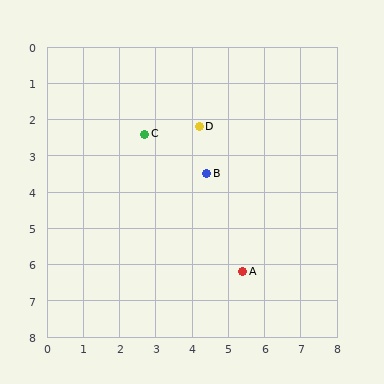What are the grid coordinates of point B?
Point B is at approximately (4.4, 3.5).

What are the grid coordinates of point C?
Point C is at approximately (2.7, 2.4).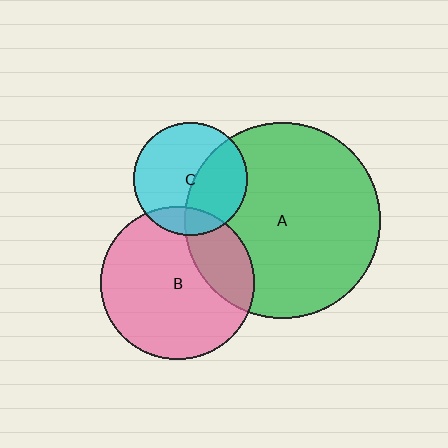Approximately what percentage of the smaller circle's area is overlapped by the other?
Approximately 25%.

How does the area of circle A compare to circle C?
Approximately 3.0 times.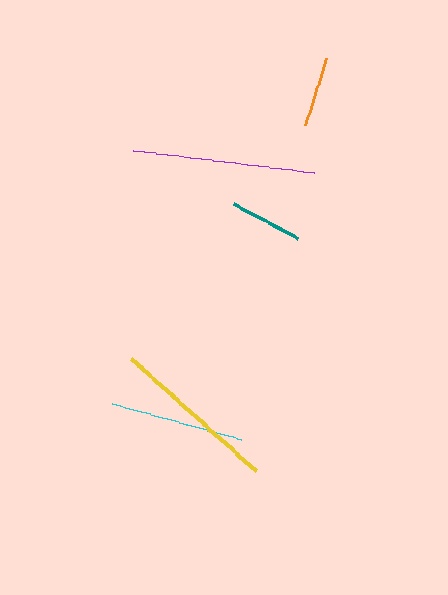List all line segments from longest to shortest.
From longest to shortest: purple, yellow, cyan, teal, orange.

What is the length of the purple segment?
The purple segment is approximately 183 pixels long.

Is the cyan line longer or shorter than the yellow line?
The yellow line is longer than the cyan line.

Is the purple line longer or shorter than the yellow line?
The purple line is longer than the yellow line.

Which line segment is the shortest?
The orange line is the shortest at approximately 70 pixels.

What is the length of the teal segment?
The teal segment is approximately 73 pixels long.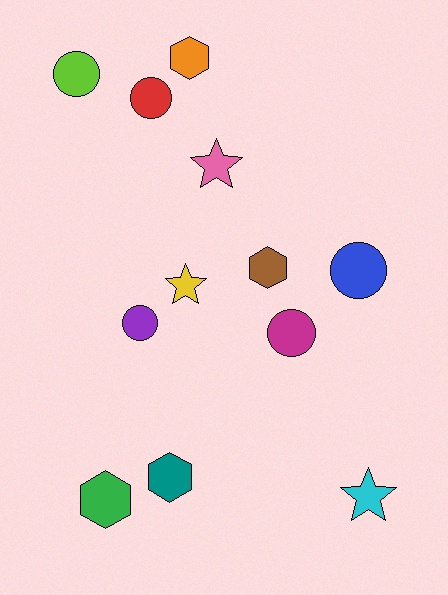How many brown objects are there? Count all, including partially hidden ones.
There is 1 brown object.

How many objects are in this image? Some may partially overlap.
There are 12 objects.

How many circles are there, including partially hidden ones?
There are 5 circles.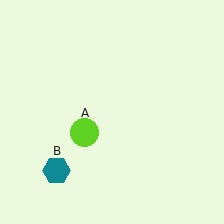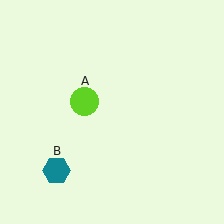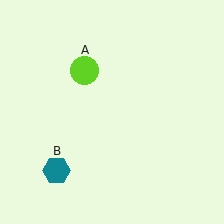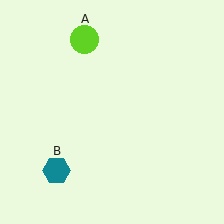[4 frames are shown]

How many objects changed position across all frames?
1 object changed position: lime circle (object A).